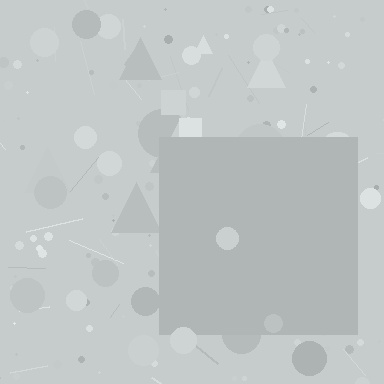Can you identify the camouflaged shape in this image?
The camouflaged shape is a square.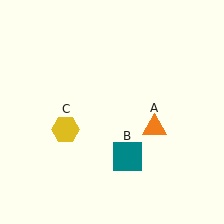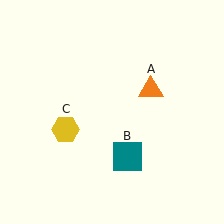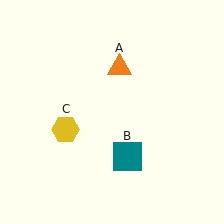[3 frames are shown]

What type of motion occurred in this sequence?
The orange triangle (object A) rotated counterclockwise around the center of the scene.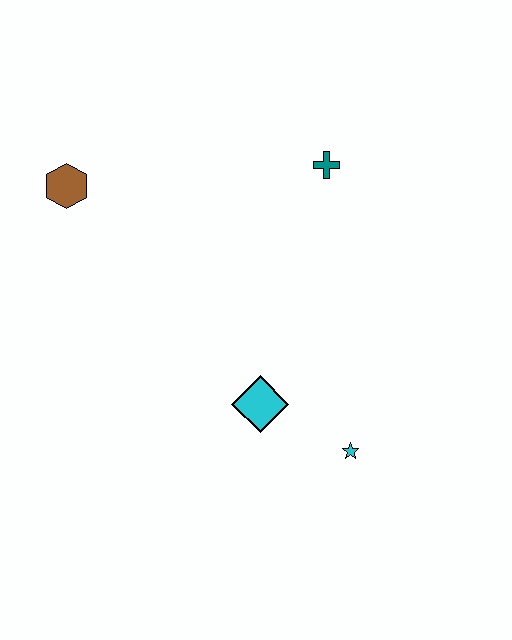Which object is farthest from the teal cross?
The cyan star is farthest from the teal cross.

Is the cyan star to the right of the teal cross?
Yes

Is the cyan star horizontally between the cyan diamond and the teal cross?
No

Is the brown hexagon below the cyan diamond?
No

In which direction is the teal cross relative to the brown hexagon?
The teal cross is to the right of the brown hexagon.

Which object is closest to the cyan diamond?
The cyan star is closest to the cyan diamond.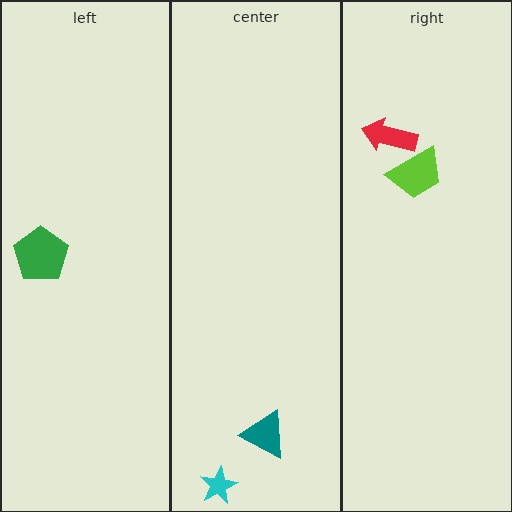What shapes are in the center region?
The cyan star, the teal triangle.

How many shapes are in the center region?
2.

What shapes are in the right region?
The red arrow, the lime trapezoid.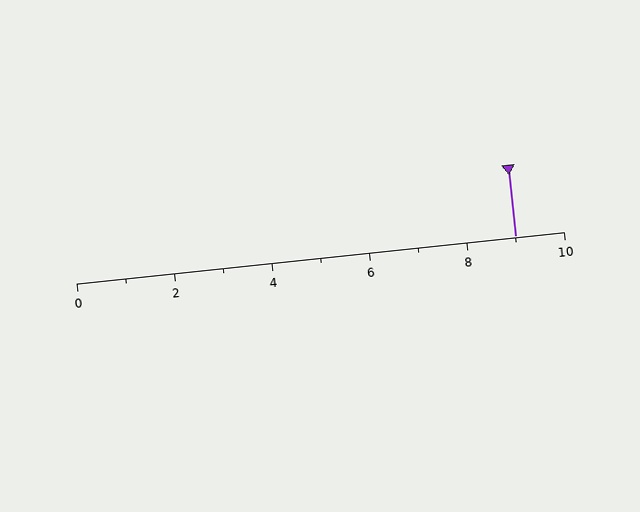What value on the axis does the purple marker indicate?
The marker indicates approximately 9.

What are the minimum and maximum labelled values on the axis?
The axis runs from 0 to 10.